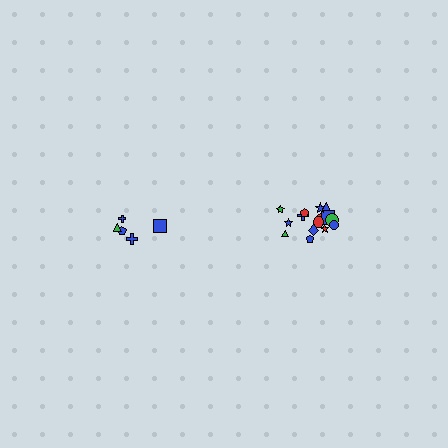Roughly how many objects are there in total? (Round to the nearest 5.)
Roughly 20 objects in total.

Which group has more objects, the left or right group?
The right group.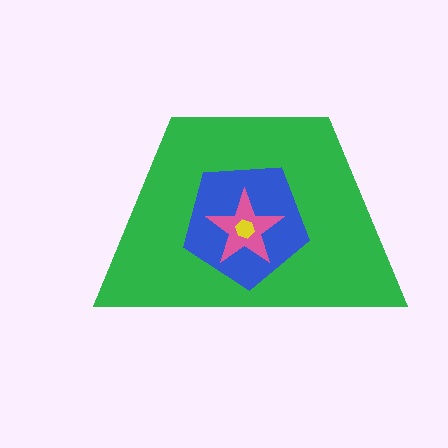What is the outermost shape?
The green trapezoid.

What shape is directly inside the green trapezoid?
The blue pentagon.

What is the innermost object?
The yellow hexagon.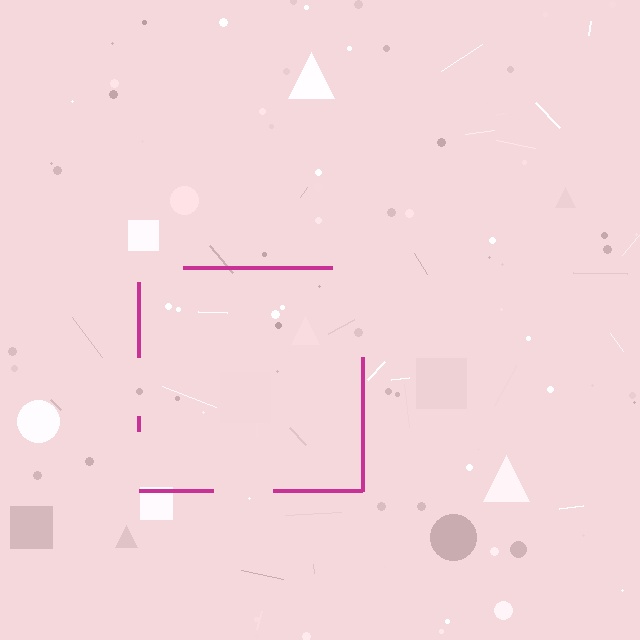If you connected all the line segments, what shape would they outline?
They would outline a square.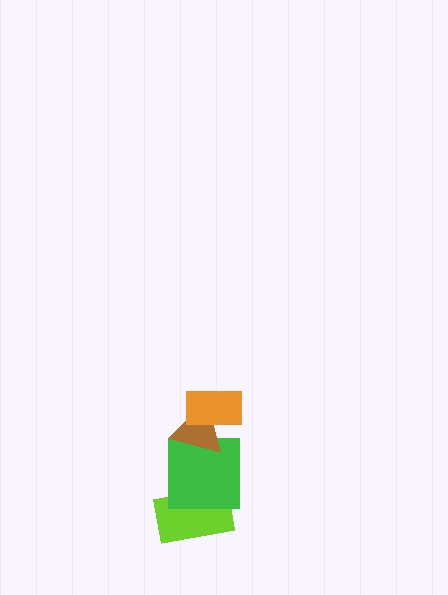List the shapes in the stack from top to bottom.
From top to bottom: the orange rectangle, the brown triangle, the green square, the lime rectangle.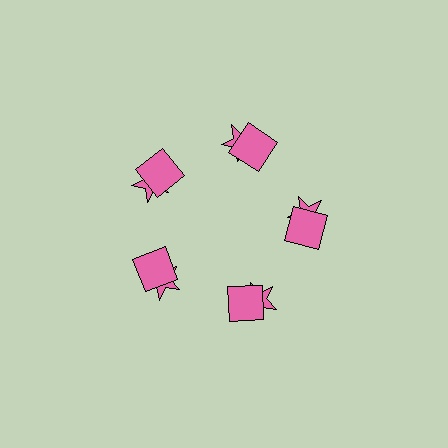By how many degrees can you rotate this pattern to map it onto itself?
The pattern maps onto itself every 72 degrees of rotation.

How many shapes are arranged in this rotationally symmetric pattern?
There are 10 shapes, arranged in 5 groups of 2.